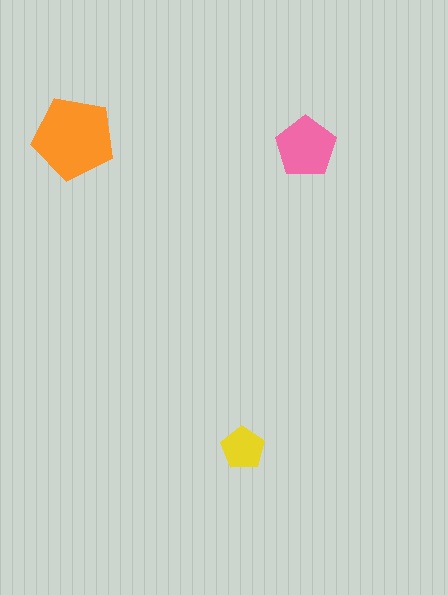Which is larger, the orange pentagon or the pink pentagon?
The orange one.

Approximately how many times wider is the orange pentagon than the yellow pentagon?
About 2 times wider.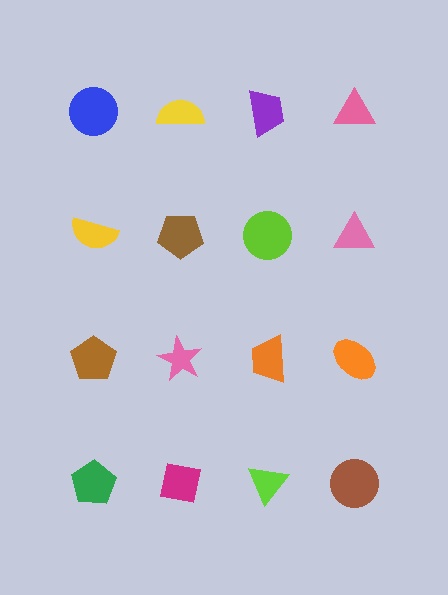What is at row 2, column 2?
A brown pentagon.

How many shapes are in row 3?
4 shapes.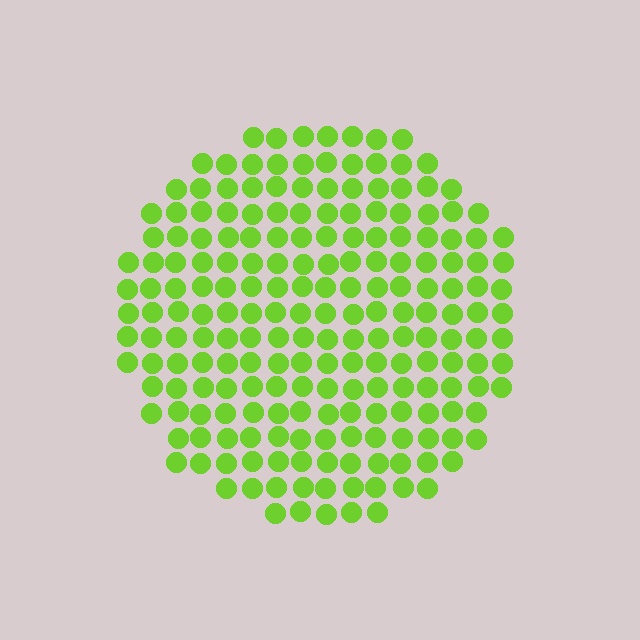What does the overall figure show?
The overall figure shows a circle.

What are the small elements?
The small elements are circles.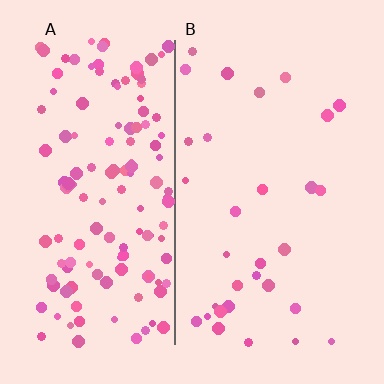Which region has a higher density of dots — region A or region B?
A (the left).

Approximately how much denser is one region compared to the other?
Approximately 4.4× — region A over region B.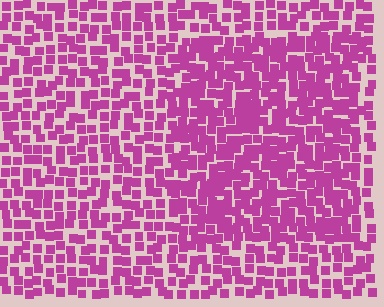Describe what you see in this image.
The image contains small magenta elements arranged at two different densities. A rectangle-shaped region is visible where the elements are more densely packed than the surrounding area.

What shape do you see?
I see a rectangle.